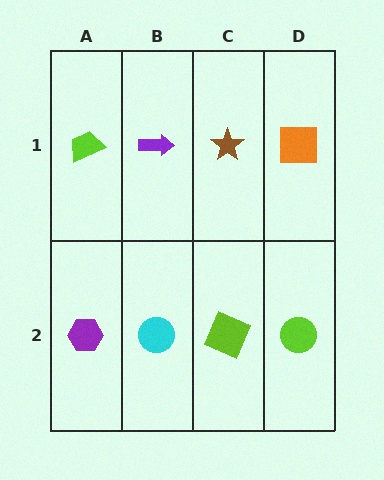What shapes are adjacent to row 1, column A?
A purple hexagon (row 2, column A), a purple arrow (row 1, column B).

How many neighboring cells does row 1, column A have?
2.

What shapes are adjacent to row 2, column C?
A brown star (row 1, column C), a cyan circle (row 2, column B), a lime circle (row 2, column D).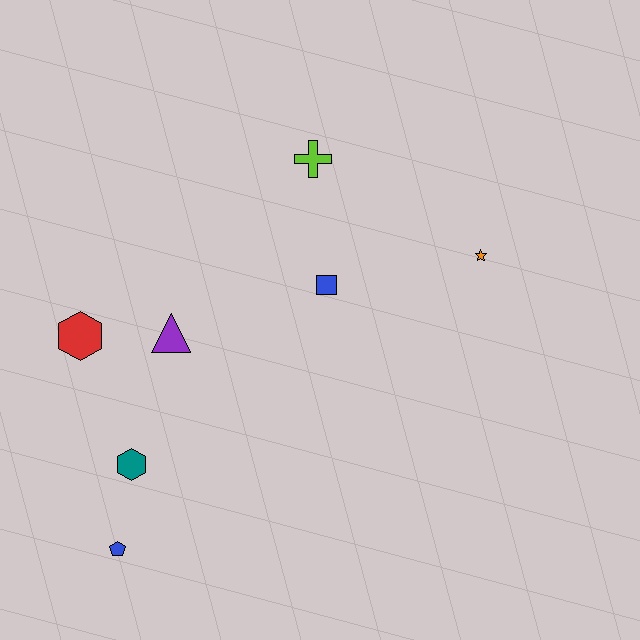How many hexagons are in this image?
There are 2 hexagons.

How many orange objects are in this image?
There is 1 orange object.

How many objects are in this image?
There are 7 objects.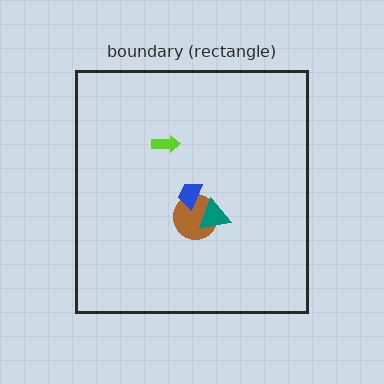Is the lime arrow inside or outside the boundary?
Inside.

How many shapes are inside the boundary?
4 inside, 0 outside.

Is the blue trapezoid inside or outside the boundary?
Inside.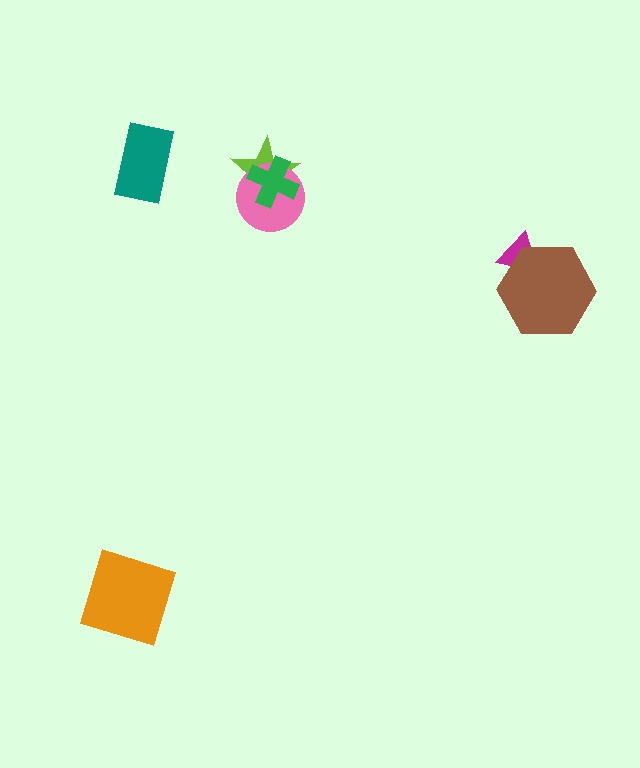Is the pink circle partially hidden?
Yes, it is partially covered by another shape.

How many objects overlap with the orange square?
0 objects overlap with the orange square.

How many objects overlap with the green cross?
2 objects overlap with the green cross.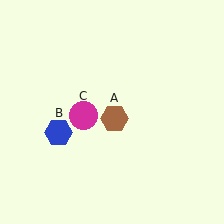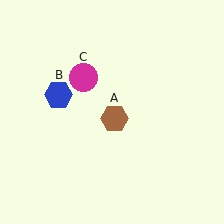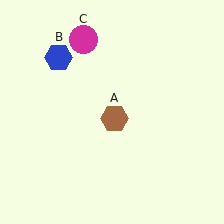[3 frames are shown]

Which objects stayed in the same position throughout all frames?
Brown hexagon (object A) remained stationary.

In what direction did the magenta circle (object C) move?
The magenta circle (object C) moved up.